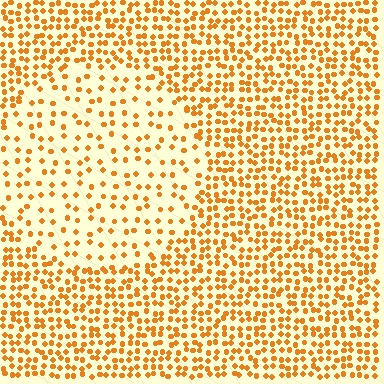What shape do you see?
I see a circle.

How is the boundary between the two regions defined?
The boundary is defined by a change in element density (approximately 2.3x ratio). All elements are the same color, size, and shape.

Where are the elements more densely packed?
The elements are more densely packed outside the circle boundary.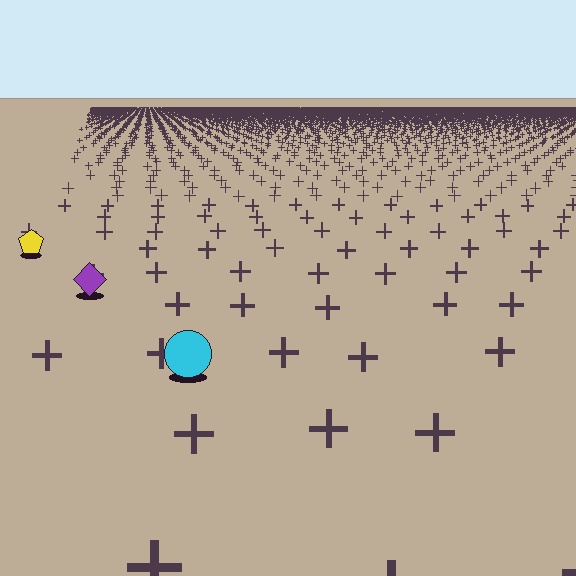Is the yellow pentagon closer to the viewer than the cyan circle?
No. The cyan circle is closer — you can tell from the texture gradient: the ground texture is coarser near it.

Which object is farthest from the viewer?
The yellow pentagon is farthest from the viewer. It appears smaller and the ground texture around it is denser.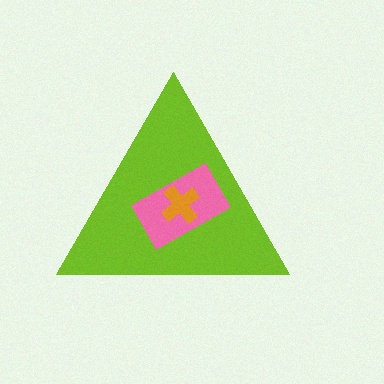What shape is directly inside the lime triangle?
The pink rectangle.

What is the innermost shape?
The orange cross.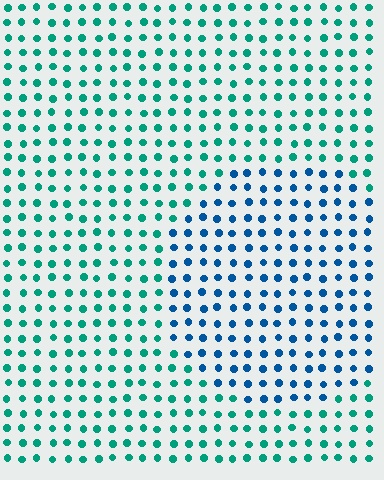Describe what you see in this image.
The image is filled with small teal elements in a uniform arrangement. A circle-shaped region is visible where the elements are tinted to a slightly different hue, forming a subtle color boundary.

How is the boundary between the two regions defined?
The boundary is defined purely by a slight shift in hue (about 41 degrees). Spacing, size, and orientation are identical on both sides.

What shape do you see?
I see a circle.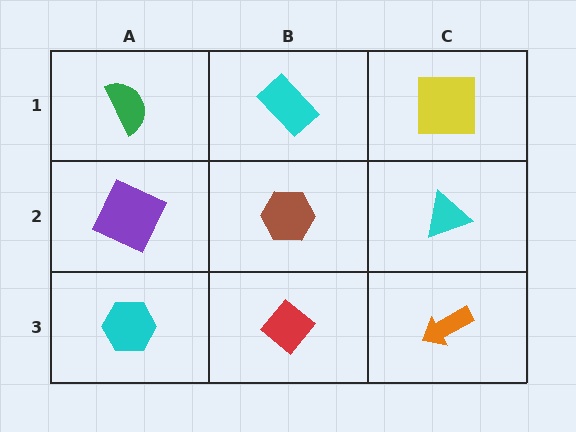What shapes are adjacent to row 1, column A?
A purple square (row 2, column A), a cyan rectangle (row 1, column B).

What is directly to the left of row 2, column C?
A brown hexagon.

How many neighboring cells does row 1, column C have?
2.